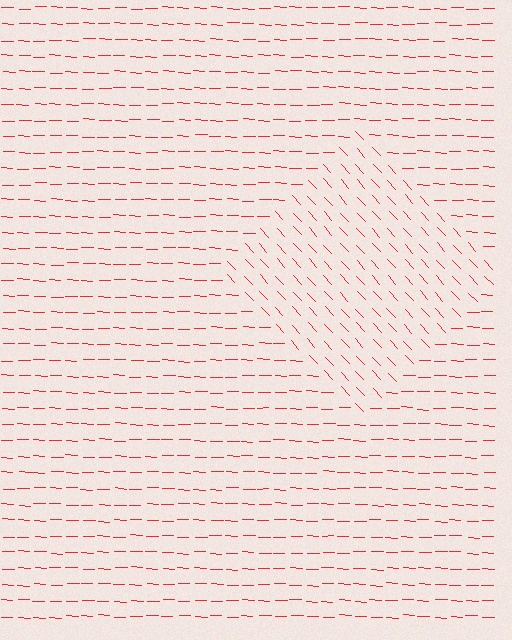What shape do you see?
I see a diamond.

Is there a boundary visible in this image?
Yes, there is a texture boundary formed by a change in line orientation.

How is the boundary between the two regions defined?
The boundary is defined purely by a change in line orientation (approximately 45 degrees difference). All lines are the same color and thickness.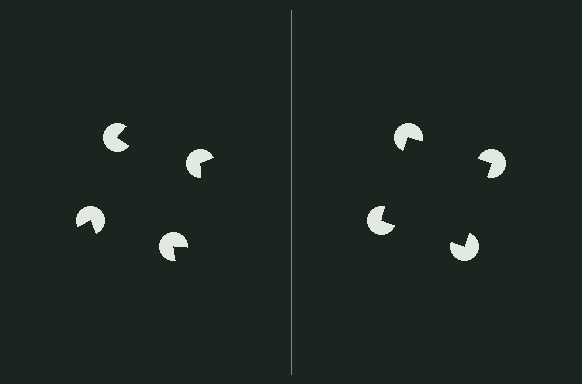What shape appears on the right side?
An illusory square.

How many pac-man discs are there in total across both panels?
8 — 4 on each side.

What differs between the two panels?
The pac-man discs are positioned identically on both sides; only the wedge orientations differ. On the right they align to a square; on the left they are misaligned.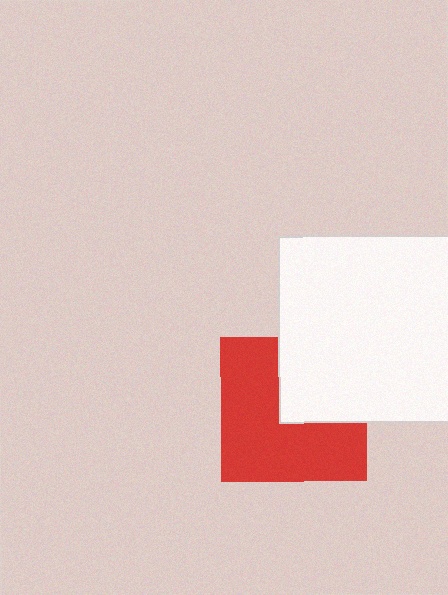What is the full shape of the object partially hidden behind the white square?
The partially hidden object is a red square.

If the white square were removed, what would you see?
You would see the complete red square.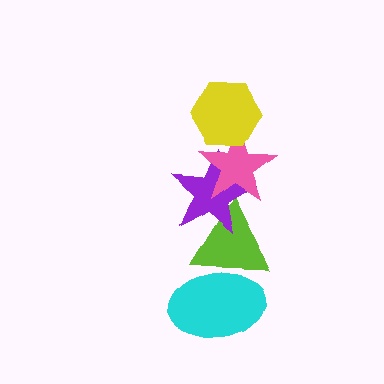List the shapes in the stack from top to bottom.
From top to bottom: the yellow hexagon, the pink star, the purple star, the lime triangle, the cyan ellipse.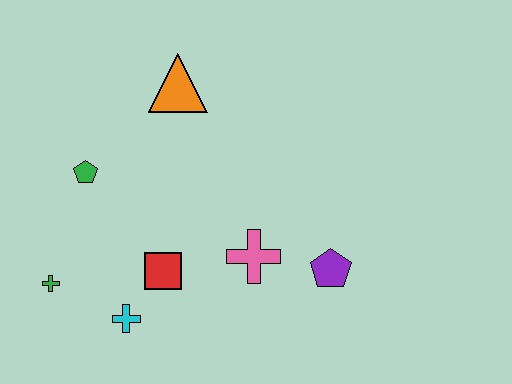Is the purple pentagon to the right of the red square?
Yes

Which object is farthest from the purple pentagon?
The green cross is farthest from the purple pentagon.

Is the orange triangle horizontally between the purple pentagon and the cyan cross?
Yes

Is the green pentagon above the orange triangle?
No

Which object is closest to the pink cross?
The purple pentagon is closest to the pink cross.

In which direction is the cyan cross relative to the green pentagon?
The cyan cross is below the green pentagon.